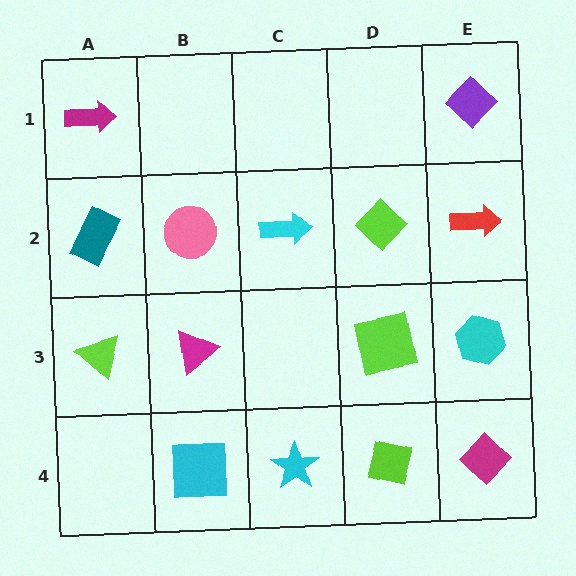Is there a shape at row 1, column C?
No, that cell is empty.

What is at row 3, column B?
A magenta triangle.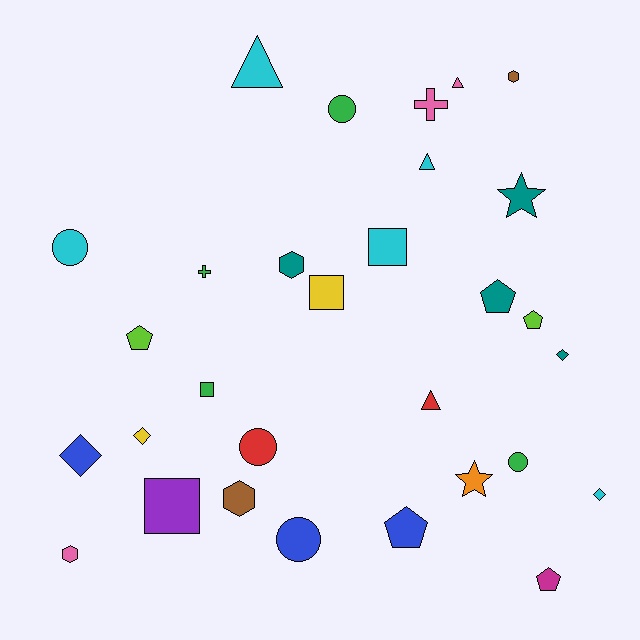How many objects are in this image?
There are 30 objects.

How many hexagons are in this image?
There are 4 hexagons.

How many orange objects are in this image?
There is 1 orange object.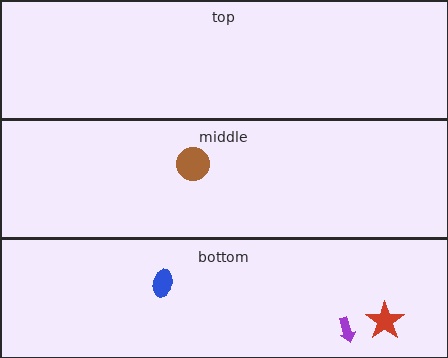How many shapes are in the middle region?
1.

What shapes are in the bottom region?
The red star, the purple arrow, the blue ellipse.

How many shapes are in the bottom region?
3.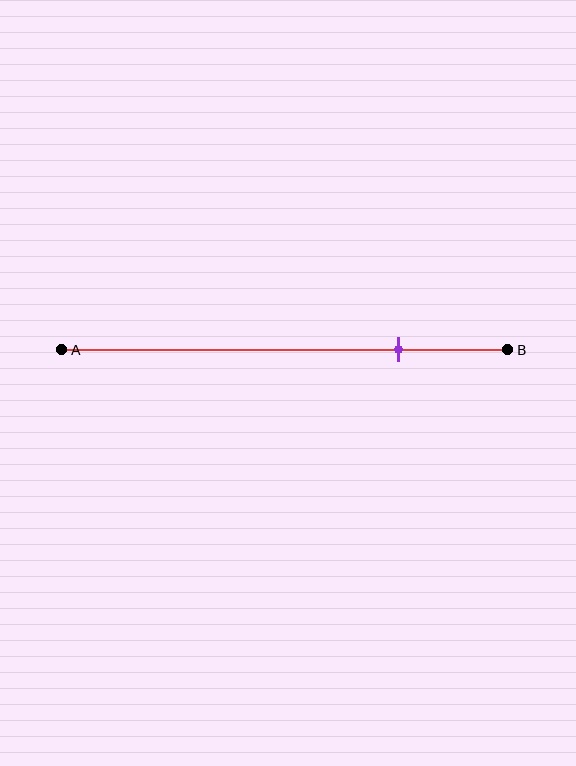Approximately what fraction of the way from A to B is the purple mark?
The purple mark is approximately 75% of the way from A to B.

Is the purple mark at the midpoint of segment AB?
No, the mark is at about 75% from A, not at the 50% midpoint.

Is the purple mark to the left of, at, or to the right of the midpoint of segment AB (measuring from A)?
The purple mark is to the right of the midpoint of segment AB.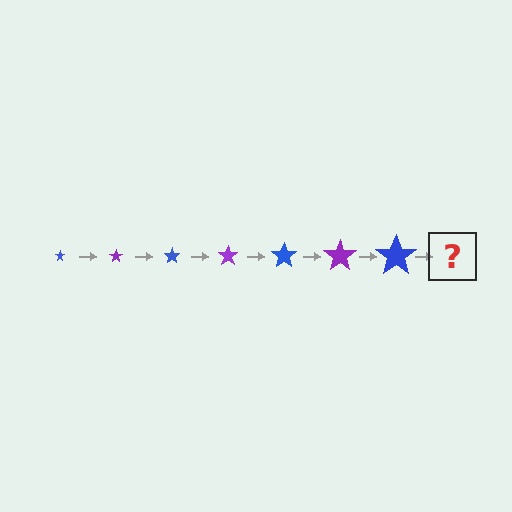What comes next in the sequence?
The next element should be a purple star, larger than the previous one.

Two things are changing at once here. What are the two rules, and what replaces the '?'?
The two rules are that the star grows larger each step and the color cycles through blue and purple. The '?' should be a purple star, larger than the previous one.